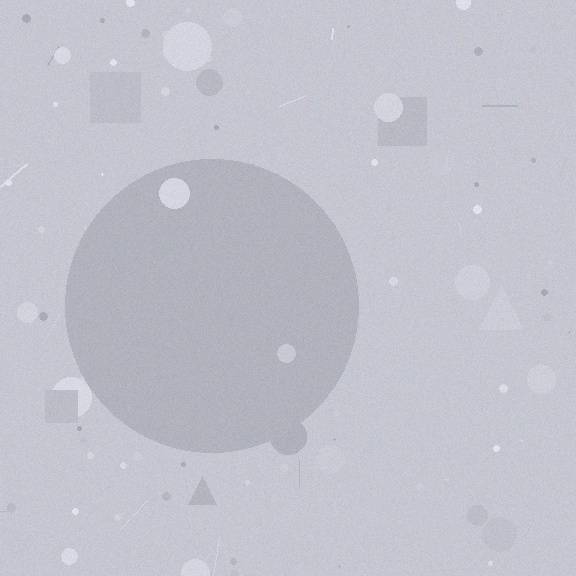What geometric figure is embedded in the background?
A circle is embedded in the background.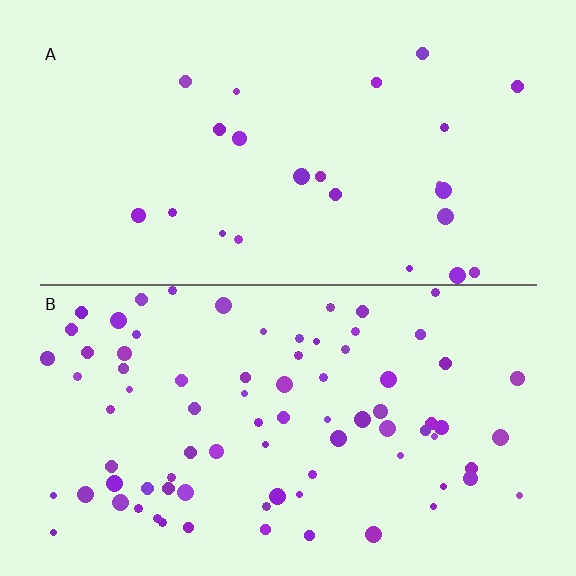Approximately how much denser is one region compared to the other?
Approximately 3.5× — region B over region A.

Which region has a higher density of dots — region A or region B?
B (the bottom).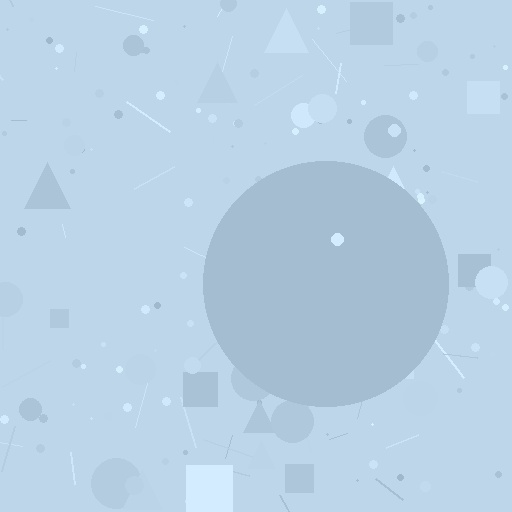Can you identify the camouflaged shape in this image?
The camouflaged shape is a circle.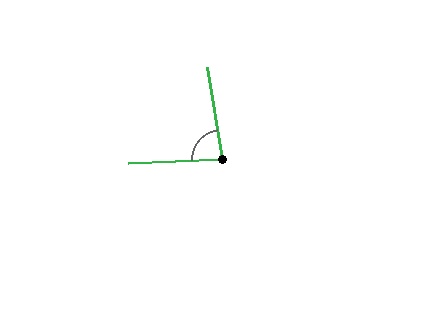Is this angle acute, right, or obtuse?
It is acute.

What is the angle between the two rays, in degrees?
Approximately 83 degrees.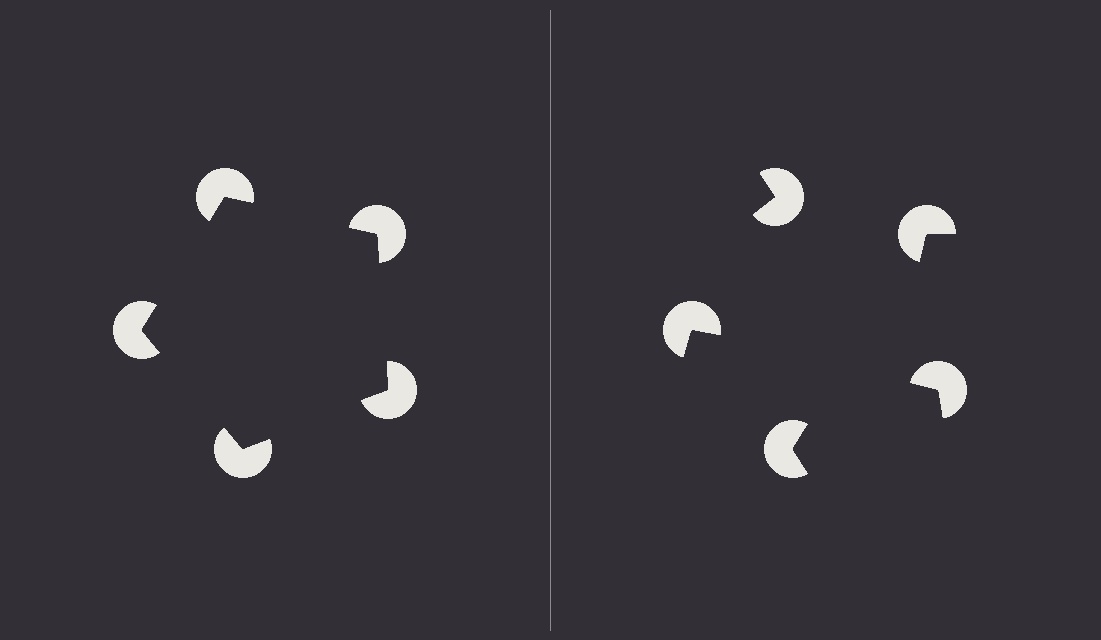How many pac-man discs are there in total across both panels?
10 — 5 on each side.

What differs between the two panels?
The pac-man discs are positioned identically on both sides; only the wedge orientations differ. On the left they align to a pentagon; on the right they are misaligned.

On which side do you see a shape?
An illusory pentagon appears on the left side. On the right side the wedge cuts are rotated, so no coherent shape forms.